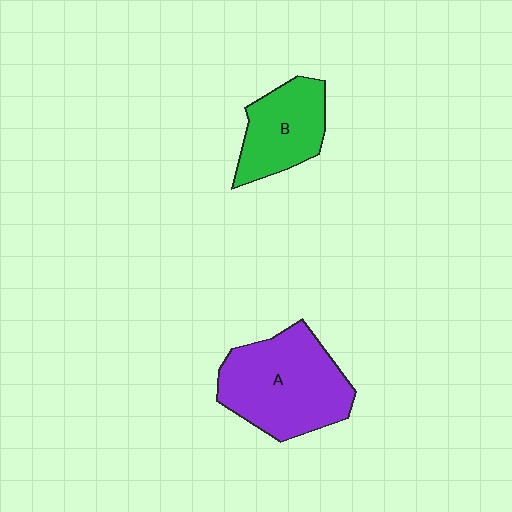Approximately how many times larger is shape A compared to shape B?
Approximately 1.6 times.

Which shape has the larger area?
Shape A (purple).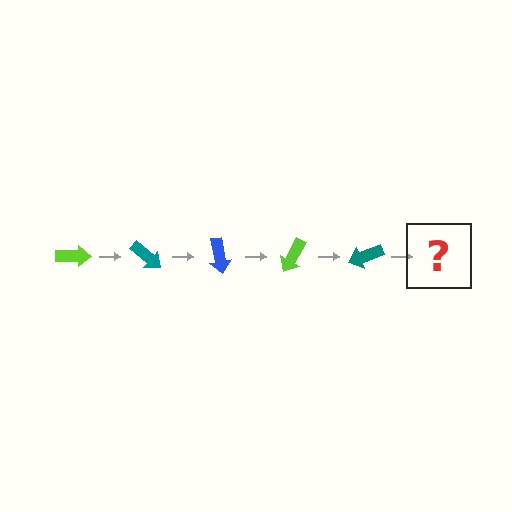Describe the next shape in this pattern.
It should be a blue arrow, rotated 200 degrees from the start.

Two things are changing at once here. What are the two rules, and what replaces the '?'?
The two rules are that it rotates 40 degrees each step and the color cycles through lime, teal, and blue. The '?' should be a blue arrow, rotated 200 degrees from the start.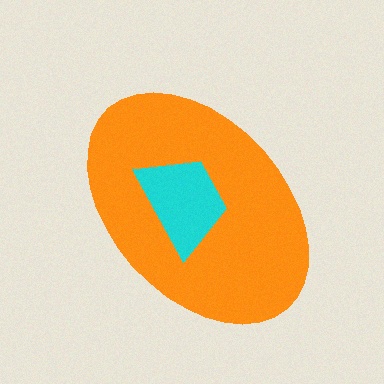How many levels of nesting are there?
2.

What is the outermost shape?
The orange ellipse.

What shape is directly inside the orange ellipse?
The cyan trapezoid.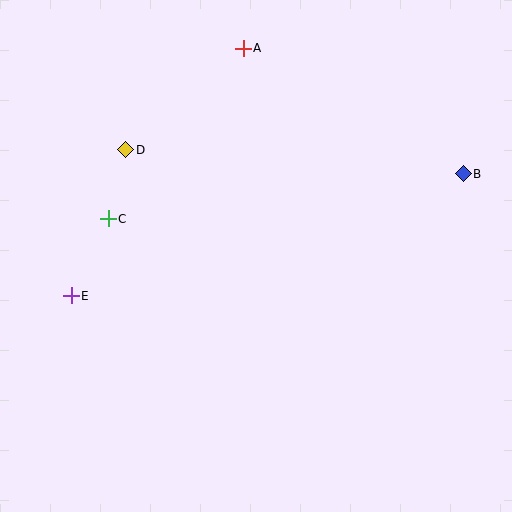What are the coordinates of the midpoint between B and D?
The midpoint between B and D is at (295, 162).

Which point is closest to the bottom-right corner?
Point B is closest to the bottom-right corner.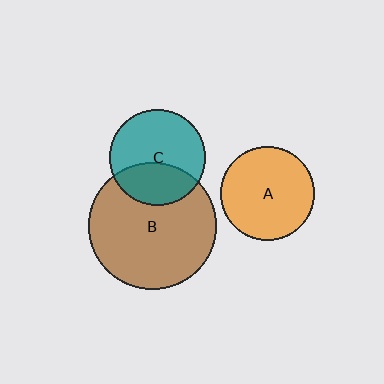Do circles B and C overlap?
Yes.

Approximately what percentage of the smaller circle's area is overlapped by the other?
Approximately 35%.